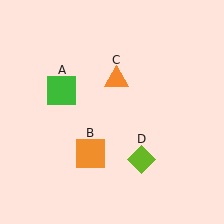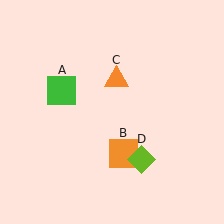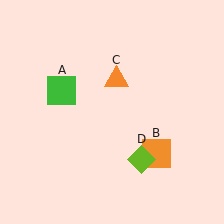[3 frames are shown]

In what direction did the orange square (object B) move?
The orange square (object B) moved right.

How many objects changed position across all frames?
1 object changed position: orange square (object B).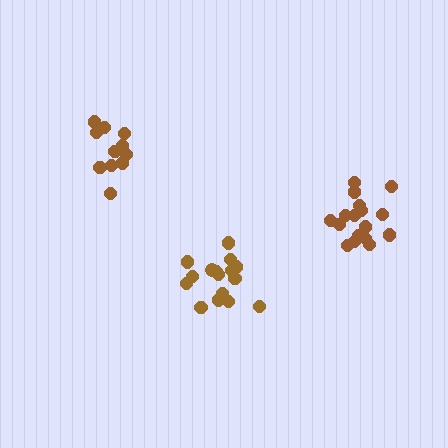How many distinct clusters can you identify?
There are 3 distinct clusters.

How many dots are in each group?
Group 1: 16 dots, Group 2: 11 dots, Group 3: 17 dots (44 total).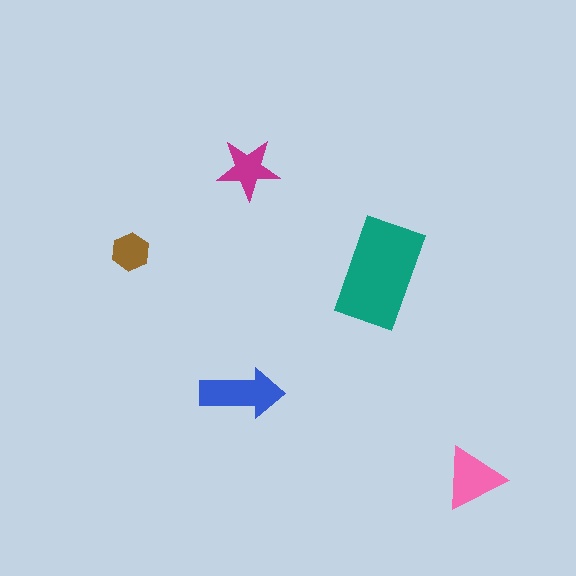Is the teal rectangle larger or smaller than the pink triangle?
Larger.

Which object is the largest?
The teal rectangle.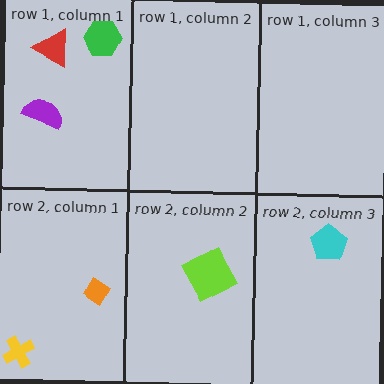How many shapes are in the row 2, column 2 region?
1.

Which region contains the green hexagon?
The row 1, column 1 region.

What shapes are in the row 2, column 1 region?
The yellow cross, the orange diamond.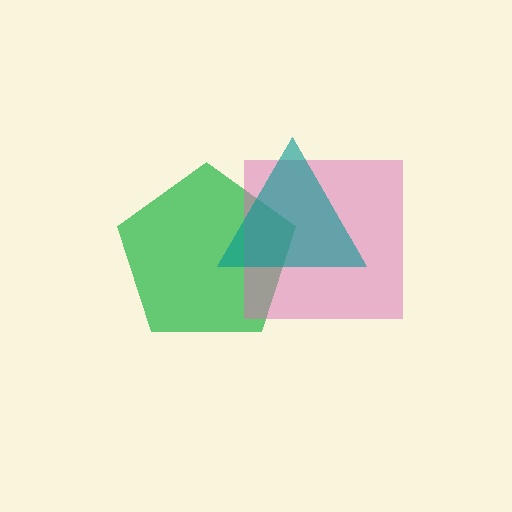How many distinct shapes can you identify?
There are 3 distinct shapes: a green pentagon, a pink square, a teal triangle.